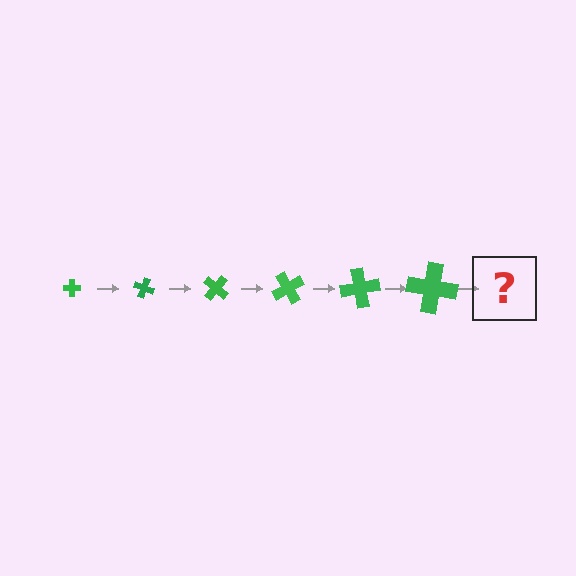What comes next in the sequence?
The next element should be a cross, larger than the previous one and rotated 120 degrees from the start.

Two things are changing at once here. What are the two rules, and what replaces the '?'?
The two rules are that the cross grows larger each step and it rotates 20 degrees each step. The '?' should be a cross, larger than the previous one and rotated 120 degrees from the start.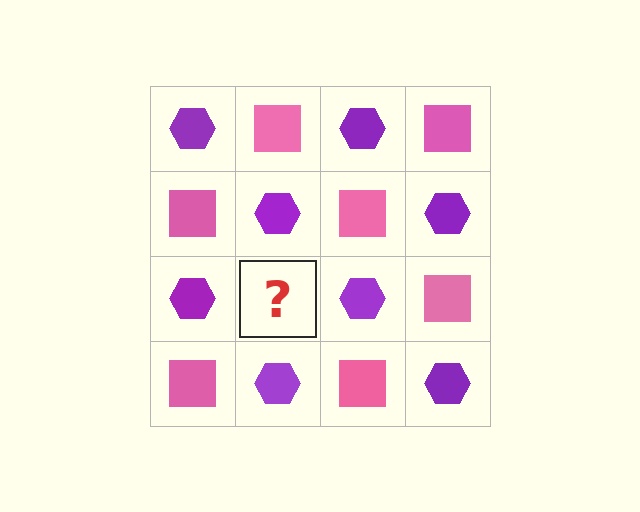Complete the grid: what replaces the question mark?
The question mark should be replaced with a pink square.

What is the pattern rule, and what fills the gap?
The rule is that it alternates purple hexagon and pink square in a checkerboard pattern. The gap should be filled with a pink square.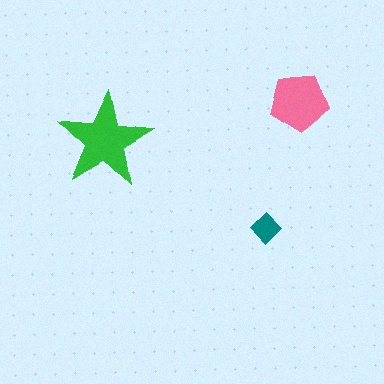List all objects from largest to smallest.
The green star, the pink pentagon, the teal diamond.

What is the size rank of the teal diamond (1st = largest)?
3rd.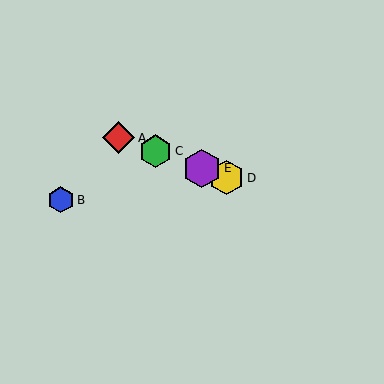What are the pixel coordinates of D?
Object D is at (226, 178).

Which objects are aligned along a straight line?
Objects A, C, D, E are aligned along a straight line.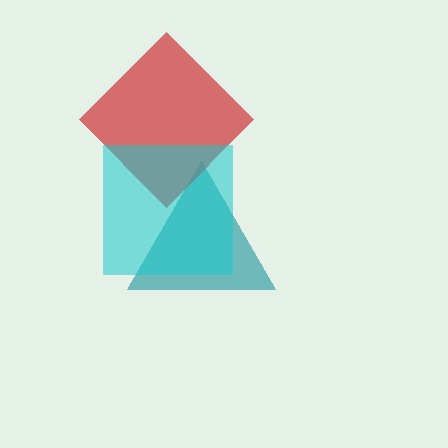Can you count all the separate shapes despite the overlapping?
Yes, there are 3 separate shapes.